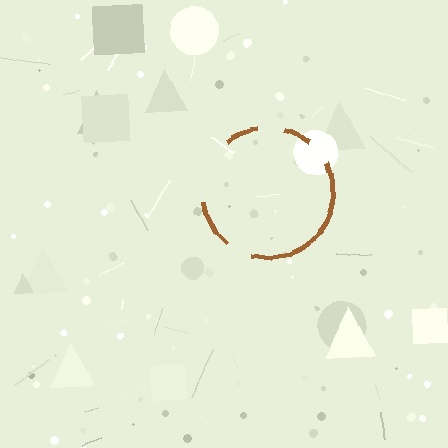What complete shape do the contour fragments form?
The contour fragments form a circle.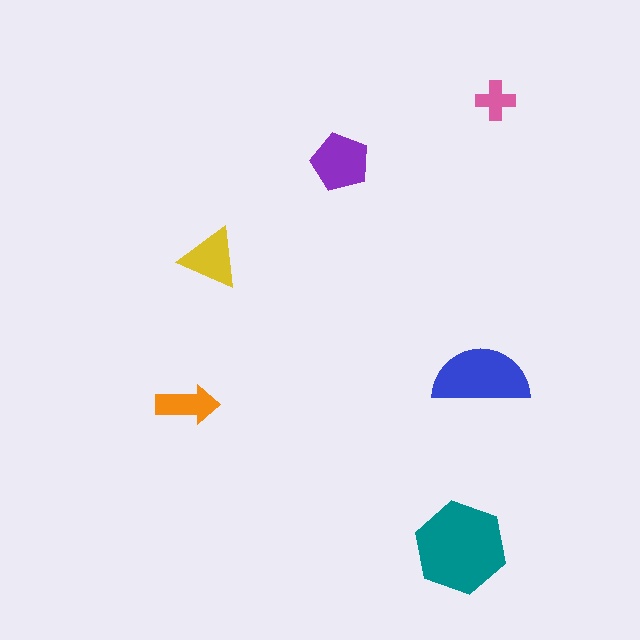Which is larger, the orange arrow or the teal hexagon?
The teal hexagon.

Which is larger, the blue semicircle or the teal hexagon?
The teal hexagon.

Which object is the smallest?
The pink cross.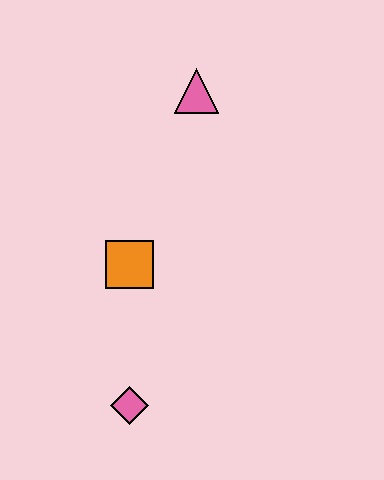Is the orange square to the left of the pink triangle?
Yes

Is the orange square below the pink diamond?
No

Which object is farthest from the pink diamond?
The pink triangle is farthest from the pink diamond.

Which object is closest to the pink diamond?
The orange square is closest to the pink diamond.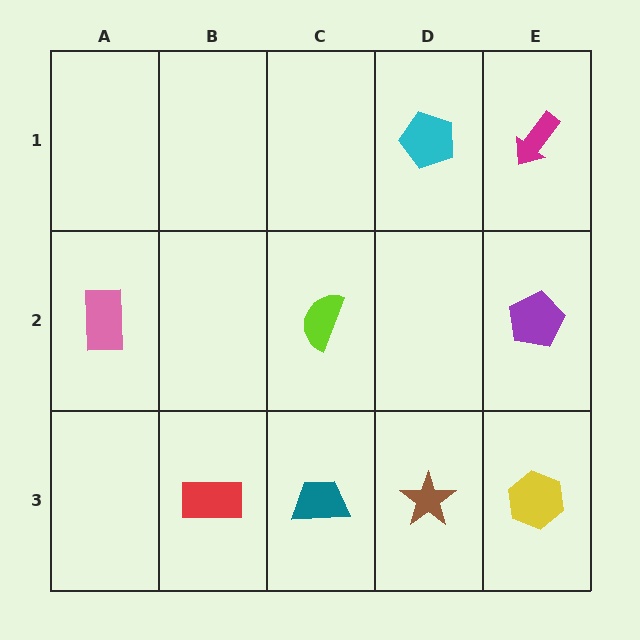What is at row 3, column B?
A red rectangle.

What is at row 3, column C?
A teal trapezoid.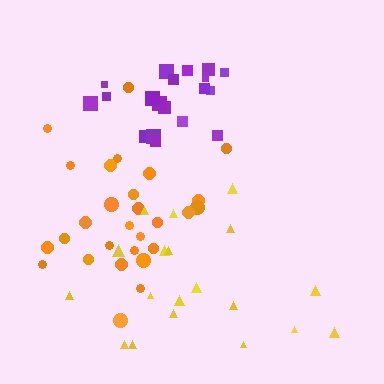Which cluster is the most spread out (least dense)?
Yellow.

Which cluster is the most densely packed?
Purple.